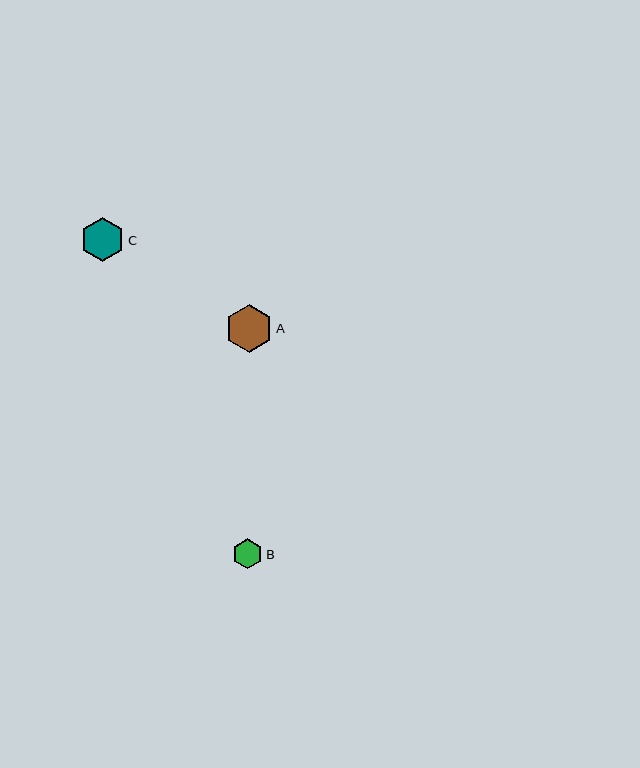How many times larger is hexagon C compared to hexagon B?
Hexagon C is approximately 1.5 times the size of hexagon B.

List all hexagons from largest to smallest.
From largest to smallest: A, C, B.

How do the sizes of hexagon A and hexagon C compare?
Hexagon A and hexagon C are approximately the same size.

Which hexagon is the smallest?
Hexagon B is the smallest with a size of approximately 30 pixels.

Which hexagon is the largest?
Hexagon A is the largest with a size of approximately 47 pixels.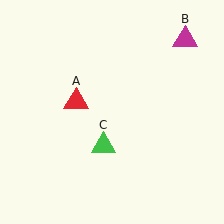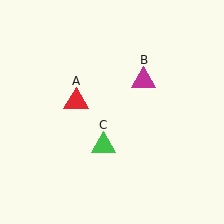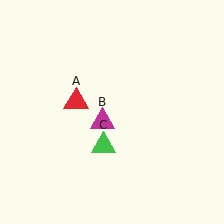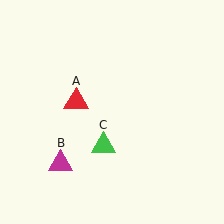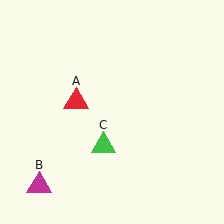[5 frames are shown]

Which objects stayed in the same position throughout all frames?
Red triangle (object A) and green triangle (object C) remained stationary.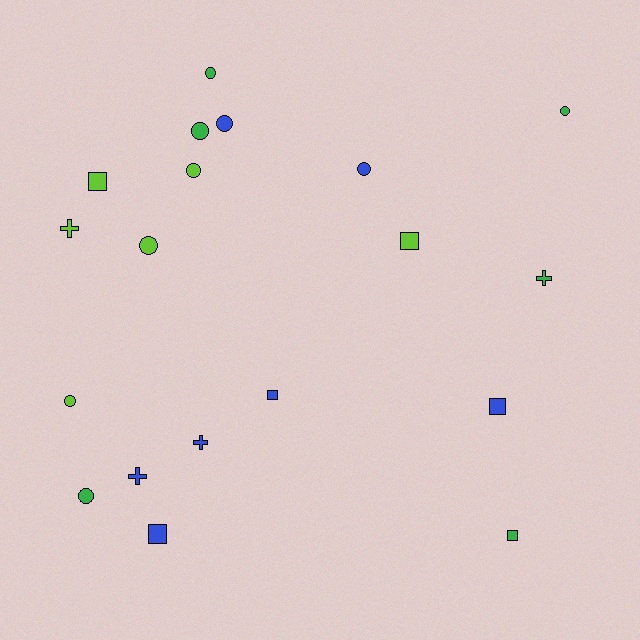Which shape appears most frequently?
Circle, with 9 objects.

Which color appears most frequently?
Blue, with 7 objects.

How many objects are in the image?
There are 19 objects.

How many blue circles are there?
There are 2 blue circles.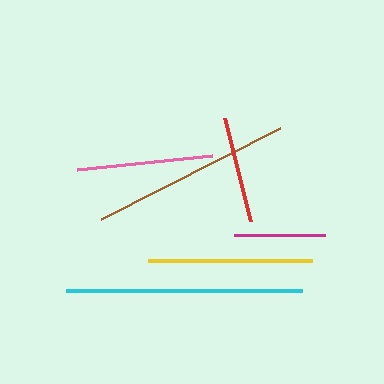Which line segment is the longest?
The cyan line is the longest at approximately 236 pixels.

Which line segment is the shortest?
The magenta line is the shortest at approximately 91 pixels.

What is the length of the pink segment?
The pink segment is approximately 136 pixels long.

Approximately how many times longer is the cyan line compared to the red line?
The cyan line is approximately 2.2 times the length of the red line.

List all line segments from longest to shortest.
From longest to shortest: cyan, brown, yellow, pink, red, magenta.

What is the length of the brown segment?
The brown segment is approximately 201 pixels long.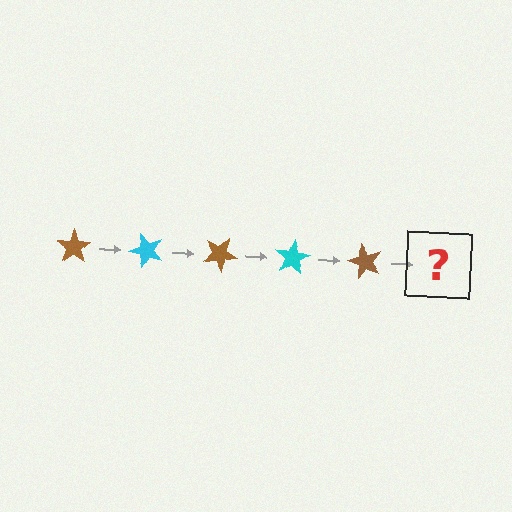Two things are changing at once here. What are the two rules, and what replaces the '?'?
The two rules are that it rotates 50 degrees each step and the color cycles through brown and cyan. The '?' should be a cyan star, rotated 250 degrees from the start.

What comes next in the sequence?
The next element should be a cyan star, rotated 250 degrees from the start.